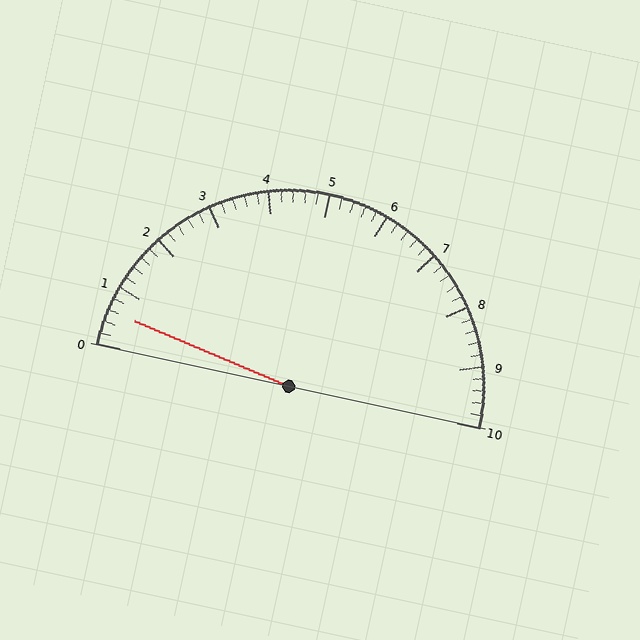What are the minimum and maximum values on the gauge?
The gauge ranges from 0 to 10.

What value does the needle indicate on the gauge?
The needle indicates approximately 0.6.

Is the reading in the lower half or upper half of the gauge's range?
The reading is in the lower half of the range (0 to 10).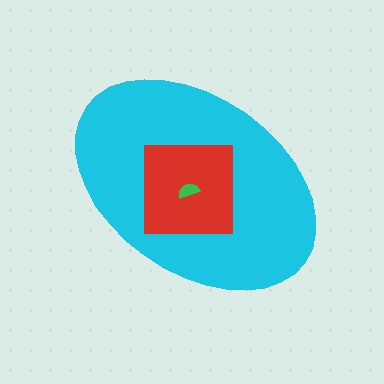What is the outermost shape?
The cyan ellipse.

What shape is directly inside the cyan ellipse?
The red square.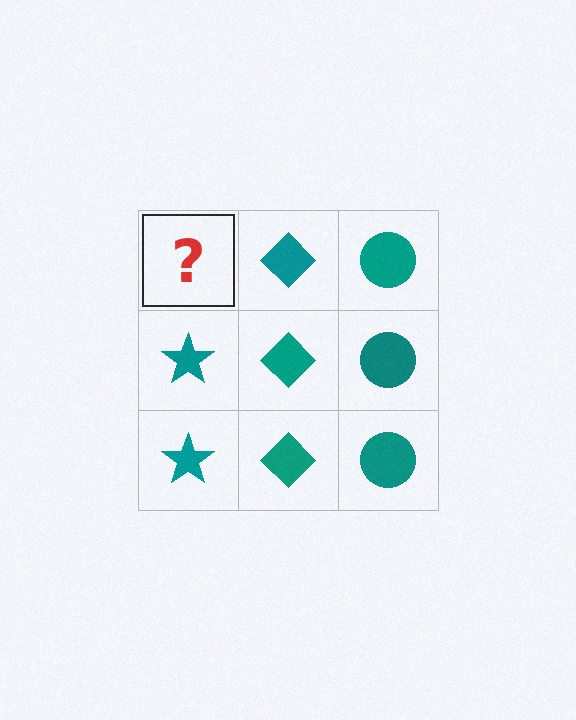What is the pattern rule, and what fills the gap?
The rule is that each column has a consistent shape. The gap should be filled with a teal star.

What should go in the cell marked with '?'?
The missing cell should contain a teal star.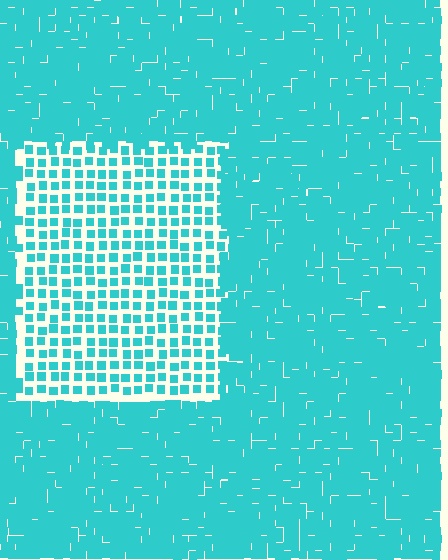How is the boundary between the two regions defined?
The boundary is defined by a change in element density (approximately 2.3x ratio). All elements are the same color, size, and shape.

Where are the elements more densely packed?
The elements are more densely packed outside the rectangle boundary.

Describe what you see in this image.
The image contains small cyan elements arranged at two different densities. A rectangle-shaped region is visible where the elements are less densely packed than the surrounding area.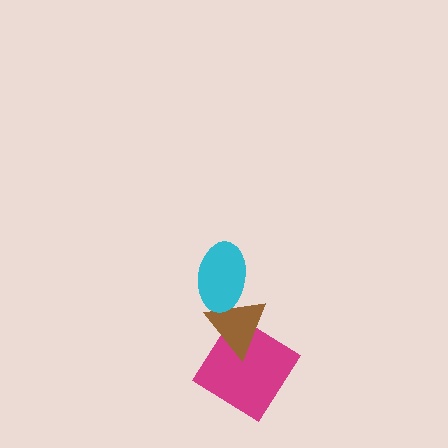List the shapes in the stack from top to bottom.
From top to bottom: the cyan ellipse, the brown triangle, the magenta diamond.